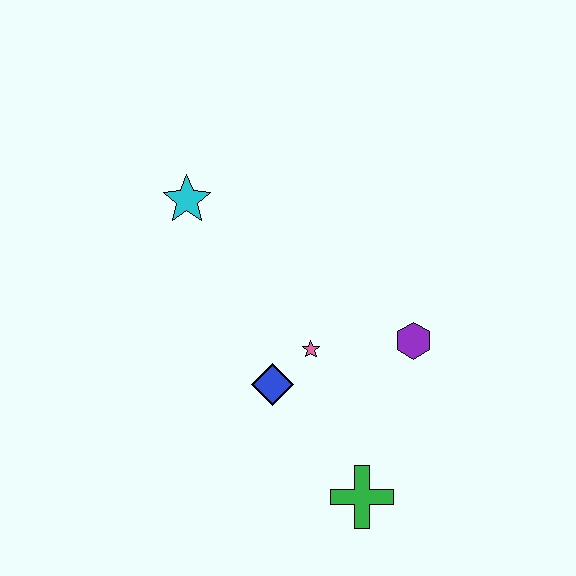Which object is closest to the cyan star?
The pink star is closest to the cyan star.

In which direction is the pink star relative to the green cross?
The pink star is above the green cross.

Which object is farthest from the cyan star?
The green cross is farthest from the cyan star.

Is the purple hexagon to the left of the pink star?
No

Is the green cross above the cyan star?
No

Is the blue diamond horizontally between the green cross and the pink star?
No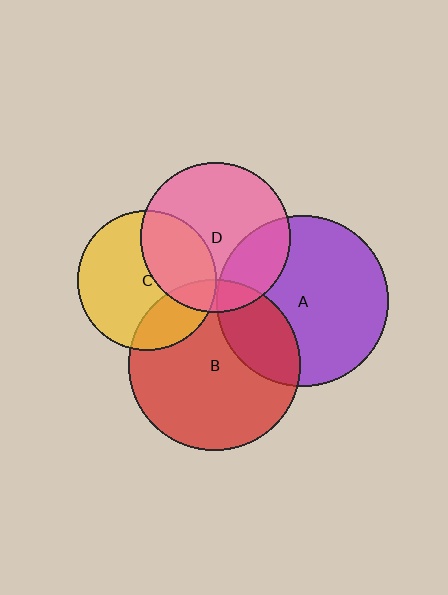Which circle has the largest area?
Circle B (red).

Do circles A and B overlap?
Yes.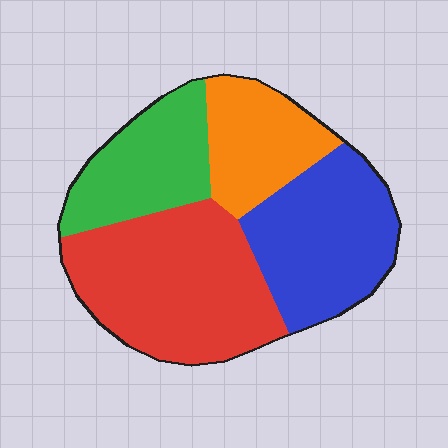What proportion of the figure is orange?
Orange takes up between a sixth and a third of the figure.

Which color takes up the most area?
Red, at roughly 35%.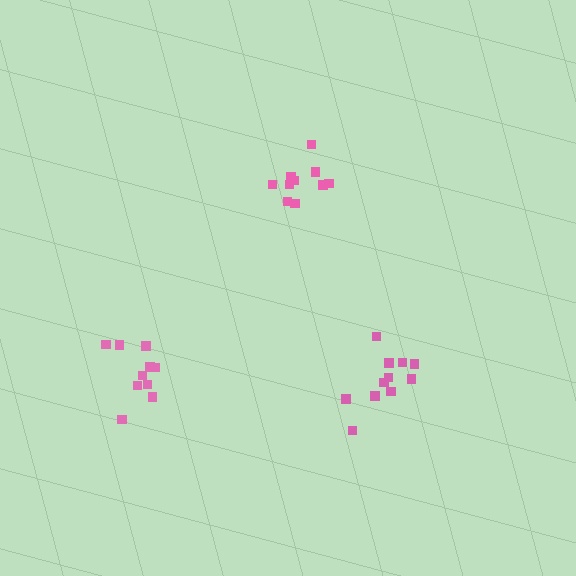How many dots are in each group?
Group 1: 10 dots, Group 2: 10 dots, Group 3: 11 dots (31 total).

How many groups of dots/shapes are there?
There are 3 groups.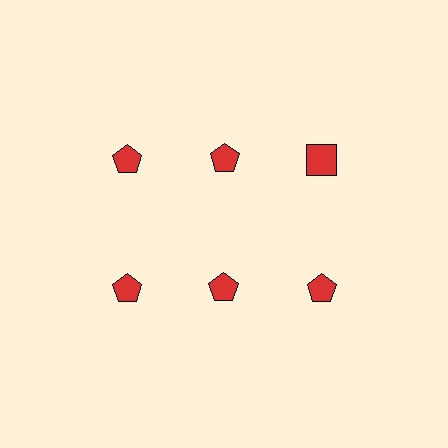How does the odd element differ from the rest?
It has a different shape: square instead of pentagon.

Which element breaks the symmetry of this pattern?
The red square in the top row, center column breaks the symmetry. All other shapes are red pentagons.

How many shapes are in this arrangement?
There are 6 shapes arranged in a grid pattern.